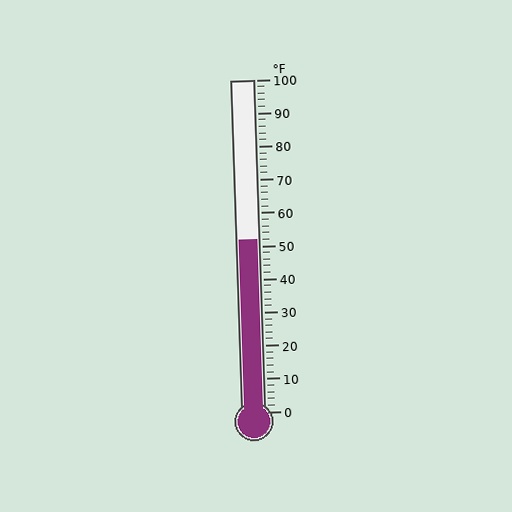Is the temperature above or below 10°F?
The temperature is above 10°F.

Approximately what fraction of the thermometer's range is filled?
The thermometer is filled to approximately 50% of its range.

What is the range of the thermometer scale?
The thermometer scale ranges from 0°F to 100°F.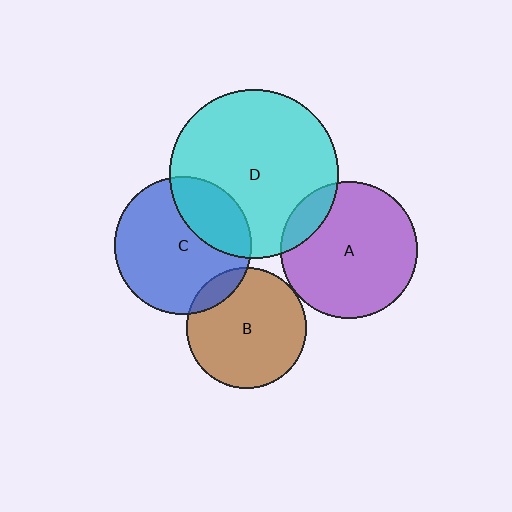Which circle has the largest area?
Circle D (cyan).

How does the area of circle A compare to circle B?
Approximately 1.3 times.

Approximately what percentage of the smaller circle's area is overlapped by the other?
Approximately 15%.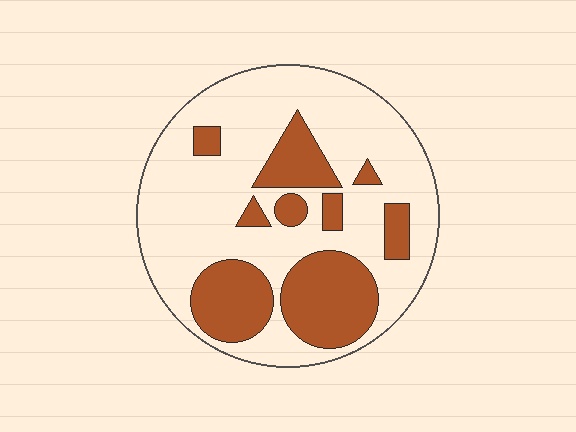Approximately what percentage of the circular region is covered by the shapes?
Approximately 30%.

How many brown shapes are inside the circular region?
9.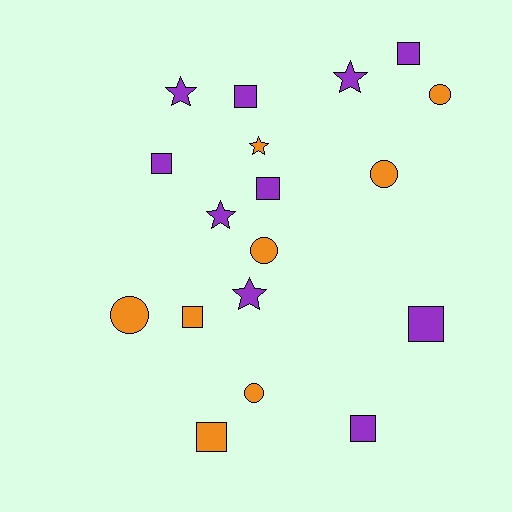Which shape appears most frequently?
Square, with 8 objects.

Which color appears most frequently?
Purple, with 10 objects.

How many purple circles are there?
There are no purple circles.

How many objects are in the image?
There are 18 objects.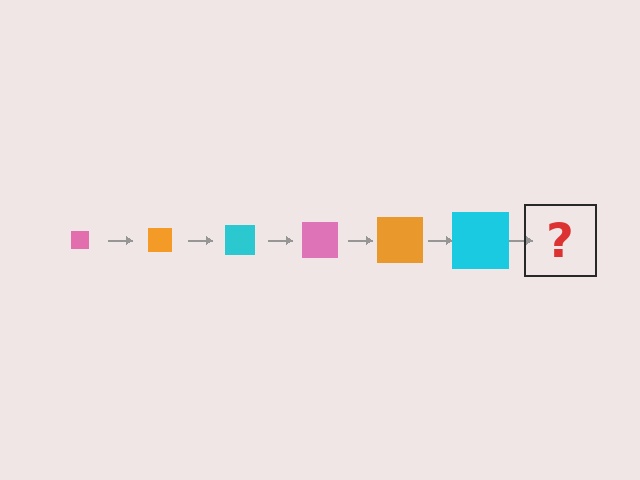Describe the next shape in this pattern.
It should be a pink square, larger than the previous one.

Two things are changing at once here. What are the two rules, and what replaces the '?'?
The two rules are that the square grows larger each step and the color cycles through pink, orange, and cyan. The '?' should be a pink square, larger than the previous one.